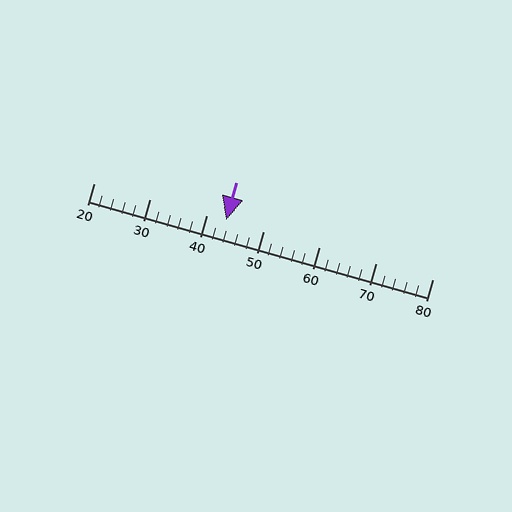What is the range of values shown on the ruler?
The ruler shows values from 20 to 80.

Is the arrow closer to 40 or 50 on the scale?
The arrow is closer to 40.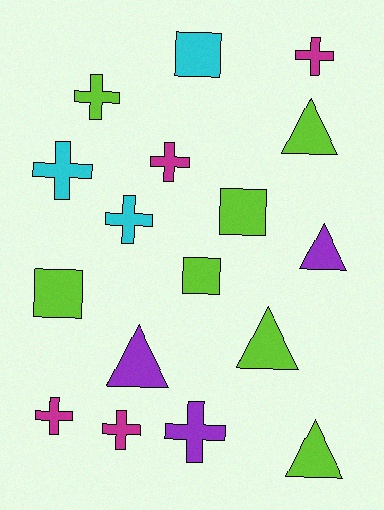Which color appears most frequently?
Lime, with 7 objects.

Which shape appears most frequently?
Cross, with 8 objects.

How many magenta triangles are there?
There are no magenta triangles.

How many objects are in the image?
There are 17 objects.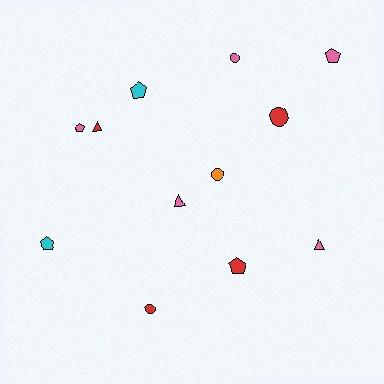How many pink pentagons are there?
There are 2 pink pentagons.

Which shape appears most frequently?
Pentagon, with 5 objects.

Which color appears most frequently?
Pink, with 5 objects.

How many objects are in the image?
There are 12 objects.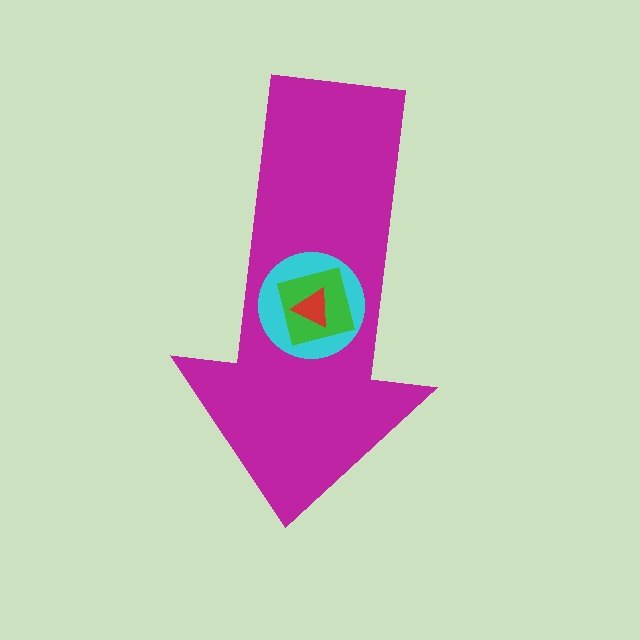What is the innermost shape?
The red triangle.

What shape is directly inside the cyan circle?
The green square.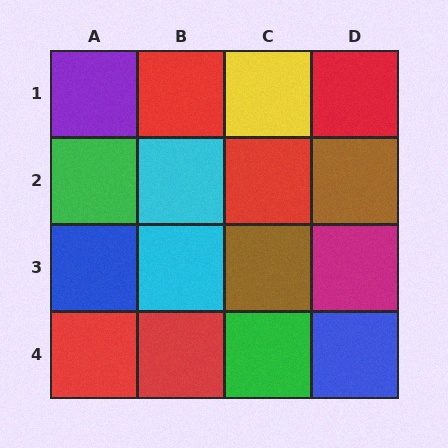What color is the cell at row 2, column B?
Cyan.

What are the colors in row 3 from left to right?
Blue, cyan, brown, magenta.